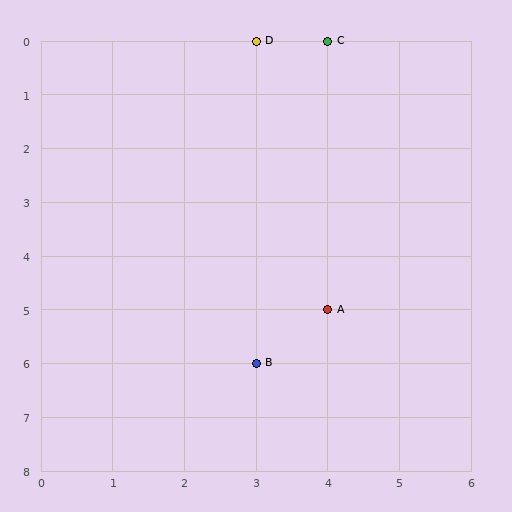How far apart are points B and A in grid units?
Points B and A are 1 column and 1 row apart (about 1.4 grid units diagonally).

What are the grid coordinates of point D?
Point D is at grid coordinates (3, 0).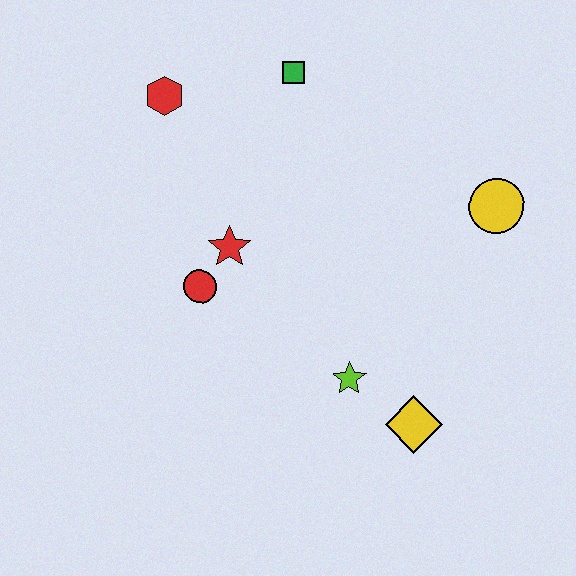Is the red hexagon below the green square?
Yes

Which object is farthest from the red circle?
The yellow circle is farthest from the red circle.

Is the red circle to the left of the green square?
Yes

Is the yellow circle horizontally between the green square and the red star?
No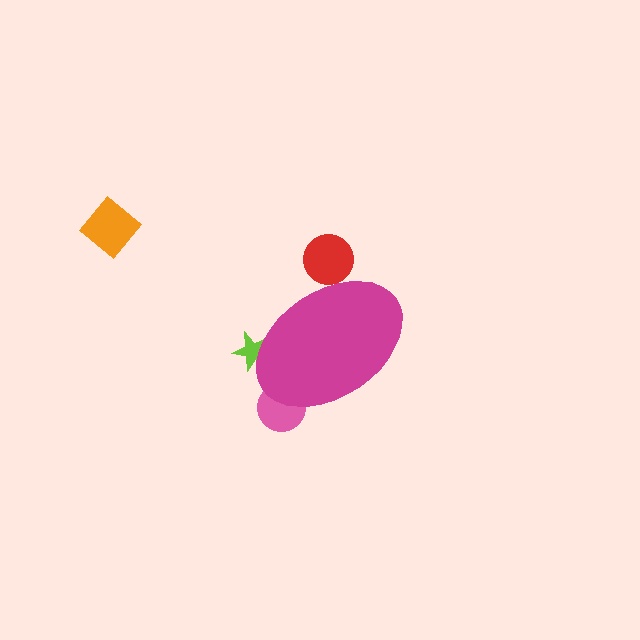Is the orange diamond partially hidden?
No, the orange diamond is fully visible.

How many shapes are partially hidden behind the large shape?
3 shapes are partially hidden.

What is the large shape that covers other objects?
A magenta ellipse.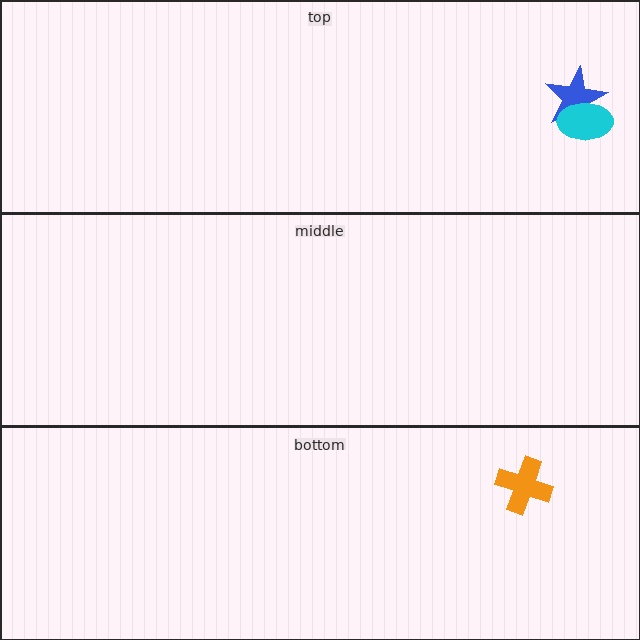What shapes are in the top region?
The blue star, the cyan ellipse.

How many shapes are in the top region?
2.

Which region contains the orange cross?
The bottom region.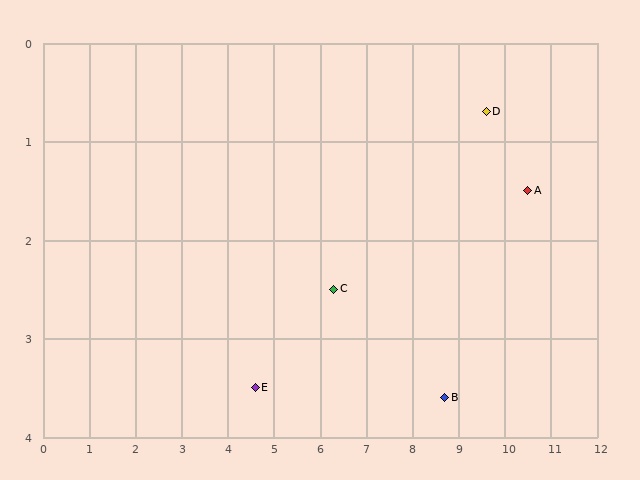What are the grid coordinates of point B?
Point B is at approximately (8.7, 3.6).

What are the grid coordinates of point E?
Point E is at approximately (4.6, 3.5).